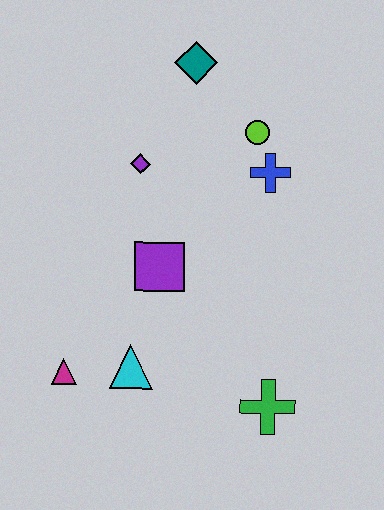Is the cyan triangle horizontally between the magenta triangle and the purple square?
Yes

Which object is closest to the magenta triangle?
The cyan triangle is closest to the magenta triangle.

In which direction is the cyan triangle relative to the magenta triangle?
The cyan triangle is to the right of the magenta triangle.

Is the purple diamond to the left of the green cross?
Yes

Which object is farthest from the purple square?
The teal diamond is farthest from the purple square.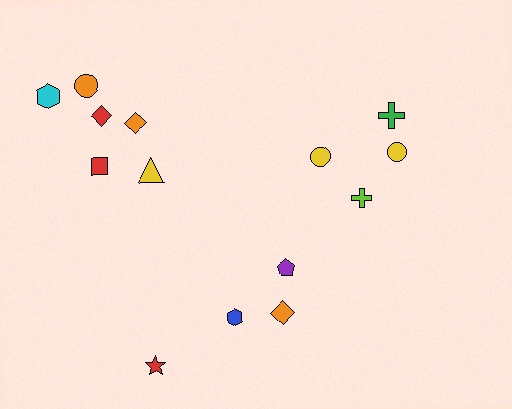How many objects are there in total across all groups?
There are 14 objects.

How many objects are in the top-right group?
There are 4 objects.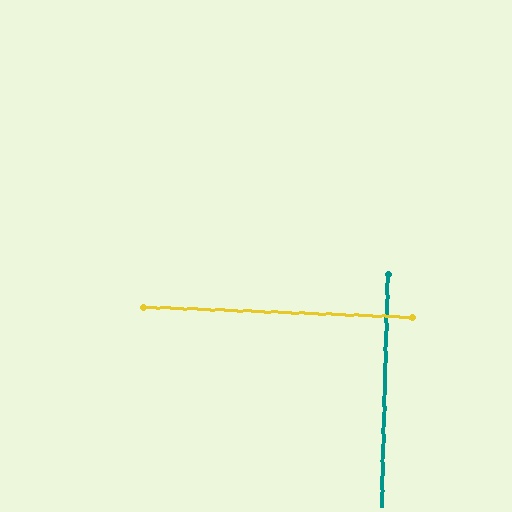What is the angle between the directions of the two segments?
Approximately 89 degrees.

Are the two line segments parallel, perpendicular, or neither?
Perpendicular — they meet at approximately 89°.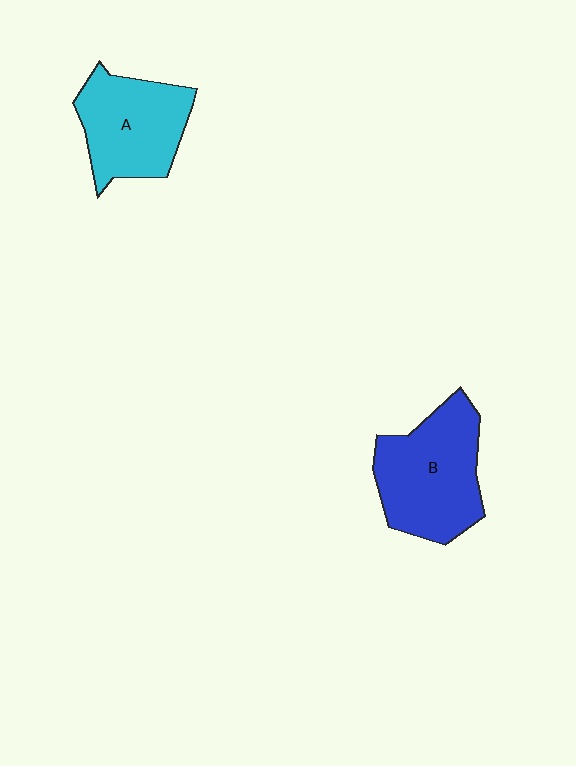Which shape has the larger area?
Shape B (blue).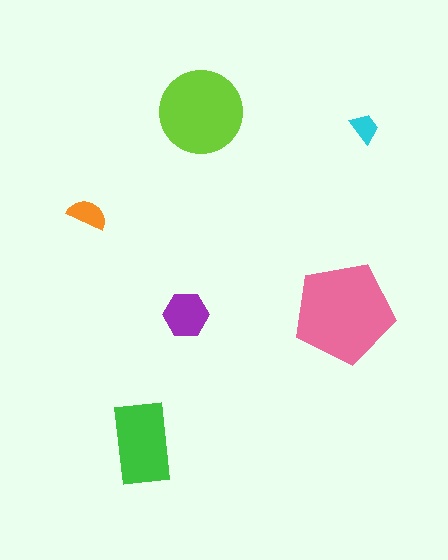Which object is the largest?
The pink pentagon.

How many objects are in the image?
There are 6 objects in the image.